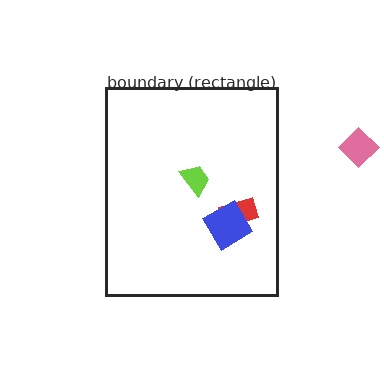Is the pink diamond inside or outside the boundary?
Outside.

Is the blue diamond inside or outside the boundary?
Inside.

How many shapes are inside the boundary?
3 inside, 1 outside.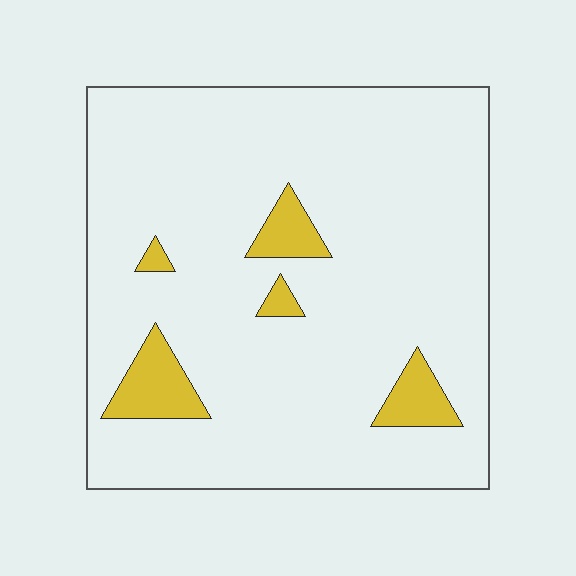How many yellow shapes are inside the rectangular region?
5.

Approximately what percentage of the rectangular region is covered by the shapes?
Approximately 10%.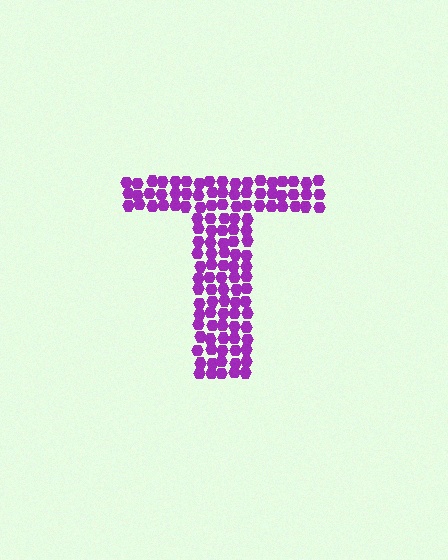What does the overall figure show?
The overall figure shows the letter T.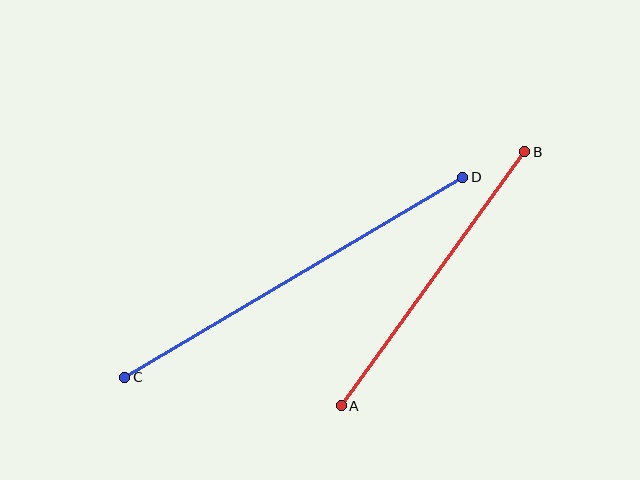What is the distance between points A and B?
The distance is approximately 313 pixels.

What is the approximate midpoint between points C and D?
The midpoint is at approximately (294, 277) pixels.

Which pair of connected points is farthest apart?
Points C and D are farthest apart.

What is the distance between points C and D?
The distance is approximately 393 pixels.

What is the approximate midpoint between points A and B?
The midpoint is at approximately (433, 279) pixels.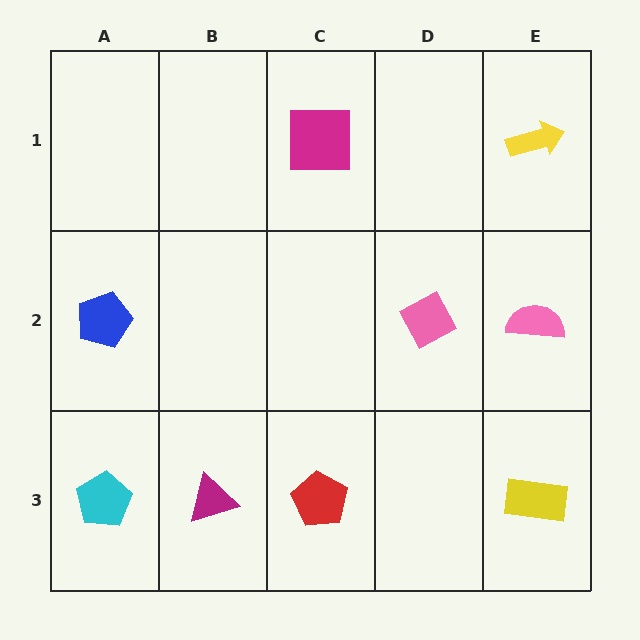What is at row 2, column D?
A pink diamond.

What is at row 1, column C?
A magenta square.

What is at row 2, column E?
A pink semicircle.